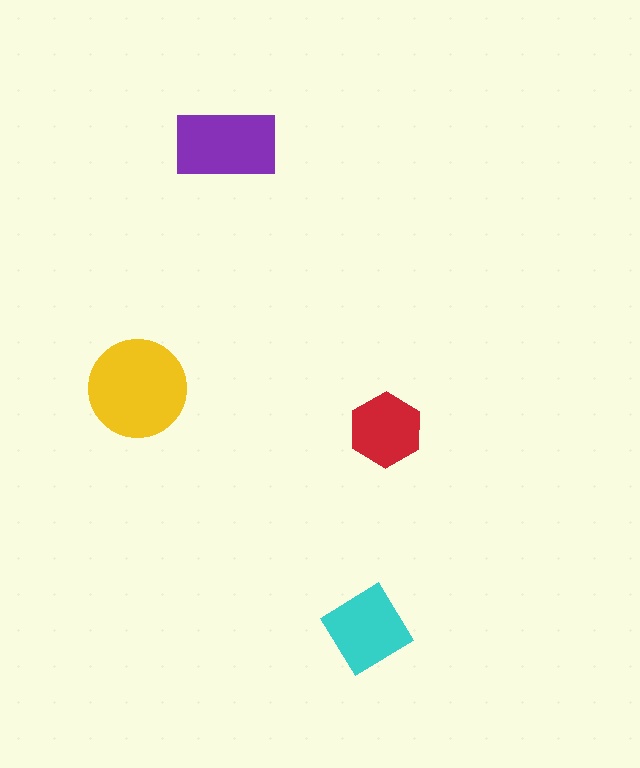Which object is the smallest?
The red hexagon.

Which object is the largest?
The yellow circle.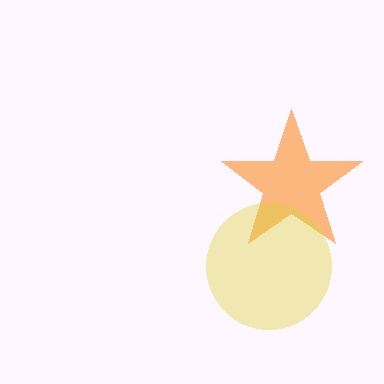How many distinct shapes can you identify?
There are 2 distinct shapes: an orange star, a yellow circle.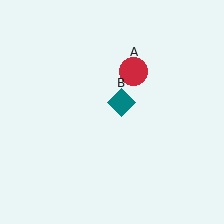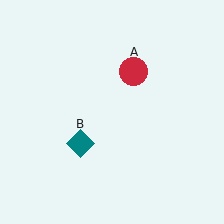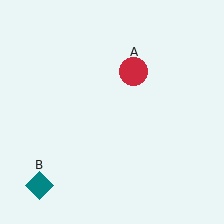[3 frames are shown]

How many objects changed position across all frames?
1 object changed position: teal diamond (object B).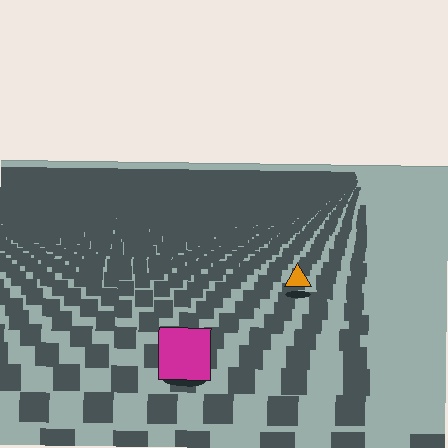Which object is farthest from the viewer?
The orange triangle is farthest from the viewer. It appears smaller and the ground texture around it is denser.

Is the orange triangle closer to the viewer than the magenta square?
No. The magenta square is closer — you can tell from the texture gradient: the ground texture is coarser near it.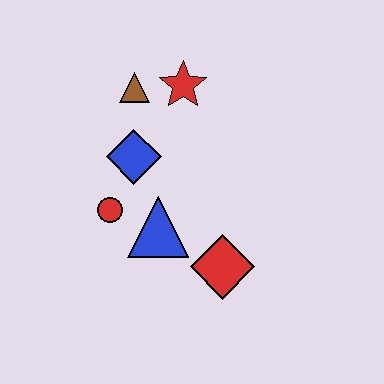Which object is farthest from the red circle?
The red star is farthest from the red circle.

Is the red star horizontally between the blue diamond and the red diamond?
Yes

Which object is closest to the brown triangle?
The red star is closest to the brown triangle.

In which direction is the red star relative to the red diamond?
The red star is above the red diamond.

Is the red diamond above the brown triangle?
No